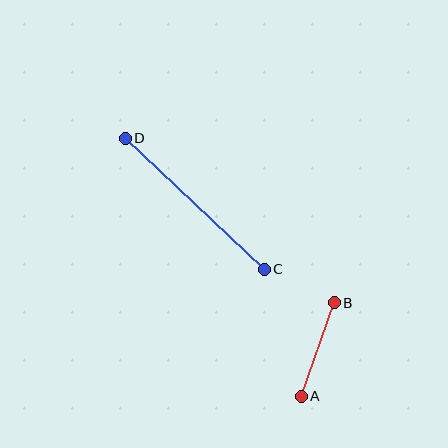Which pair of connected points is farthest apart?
Points C and D are farthest apart.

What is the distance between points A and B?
The distance is approximately 99 pixels.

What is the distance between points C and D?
The distance is approximately 191 pixels.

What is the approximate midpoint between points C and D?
The midpoint is at approximately (195, 204) pixels.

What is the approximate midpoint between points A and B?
The midpoint is at approximately (318, 349) pixels.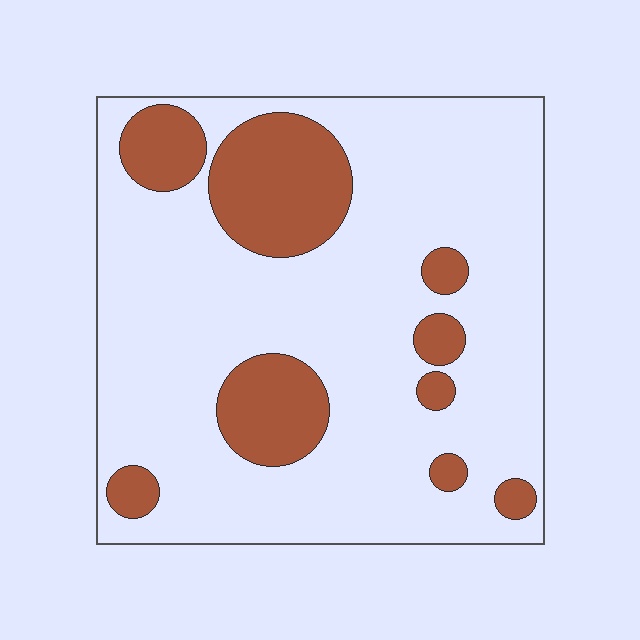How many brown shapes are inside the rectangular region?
9.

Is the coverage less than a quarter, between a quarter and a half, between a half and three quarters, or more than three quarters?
Less than a quarter.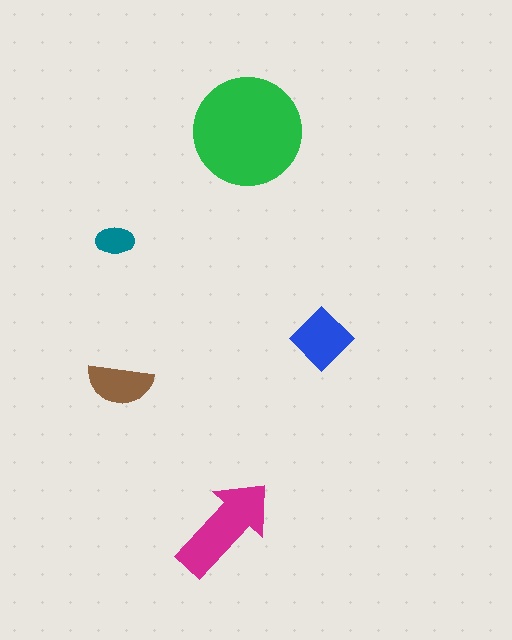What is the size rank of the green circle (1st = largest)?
1st.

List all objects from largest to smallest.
The green circle, the magenta arrow, the blue diamond, the brown semicircle, the teal ellipse.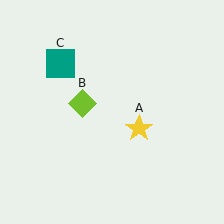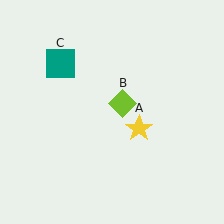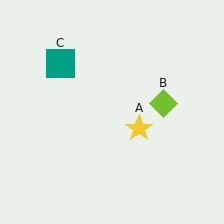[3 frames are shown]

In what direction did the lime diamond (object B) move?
The lime diamond (object B) moved right.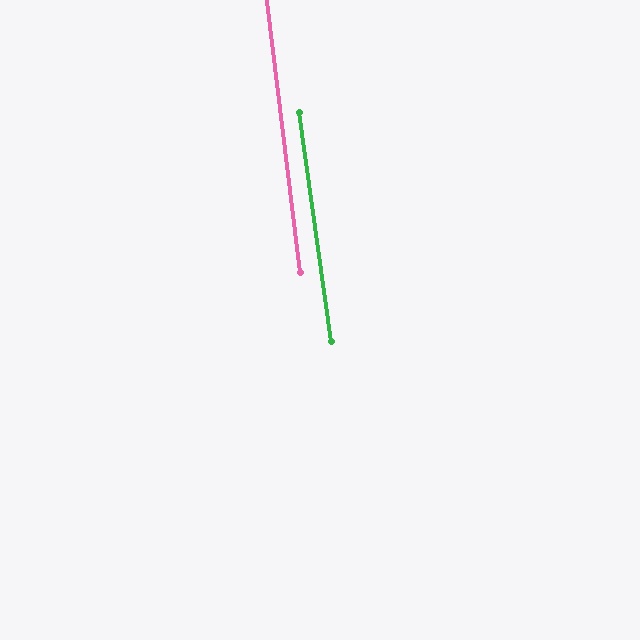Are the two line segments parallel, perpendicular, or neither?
Parallel — their directions differ by only 0.9°.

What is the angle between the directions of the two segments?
Approximately 1 degree.